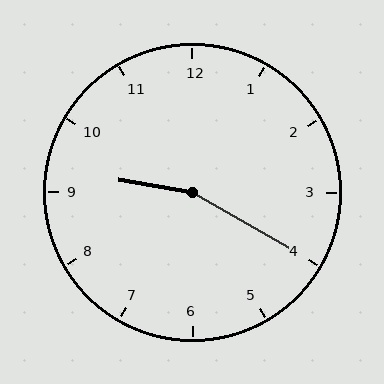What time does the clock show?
9:20.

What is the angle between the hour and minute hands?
Approximately 160 degrees.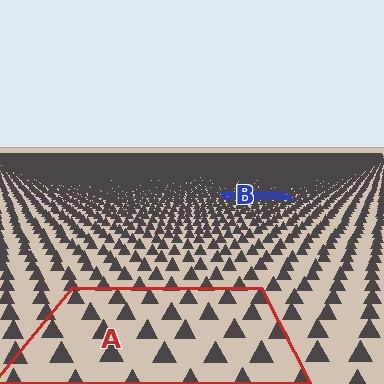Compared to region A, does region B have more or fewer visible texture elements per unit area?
Region B has more texture elements per unit area — they are packed more densely because it is farther away.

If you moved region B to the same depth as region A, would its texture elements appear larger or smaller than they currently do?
They would appear larger. At a closer depth, the same texture elements are projected at a bigger on-screen size.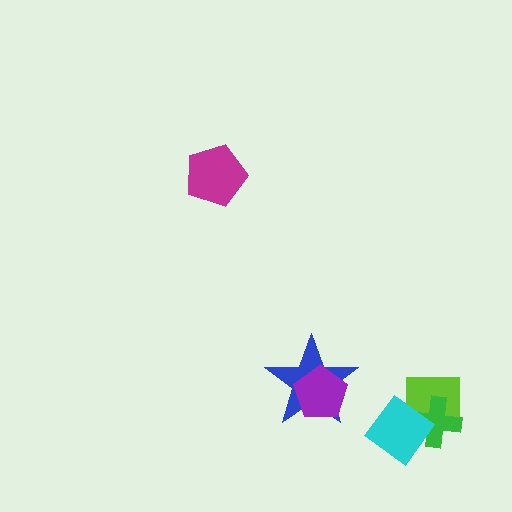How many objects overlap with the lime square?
2 objects overlap with the lime square.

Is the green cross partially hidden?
Yes, it is partially covered by another shape.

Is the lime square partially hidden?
Yes, it is partially covered by another shape.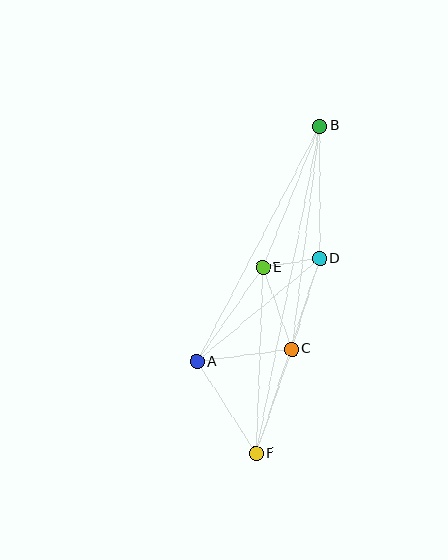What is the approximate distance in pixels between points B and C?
The distance between B and C is approximately 225 pixels.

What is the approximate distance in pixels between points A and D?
The distance between A and D is approximately 160 pixels.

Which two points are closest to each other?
Points D and E are closest to each other.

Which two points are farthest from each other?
Points B and F are farthest from each other.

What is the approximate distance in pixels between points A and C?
The distance between A and C is approximately 95 pixels.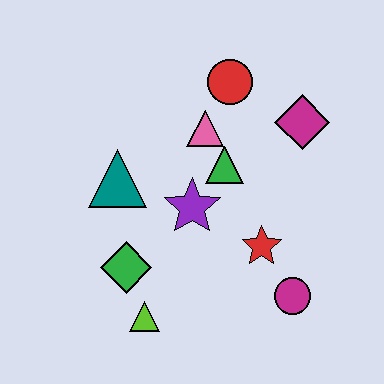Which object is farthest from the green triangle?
The lime triangle is farthest from the green triangle.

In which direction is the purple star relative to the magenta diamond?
The purple star is to the left of the magenta diamond.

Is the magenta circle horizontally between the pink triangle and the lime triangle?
No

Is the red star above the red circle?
No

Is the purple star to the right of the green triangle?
No